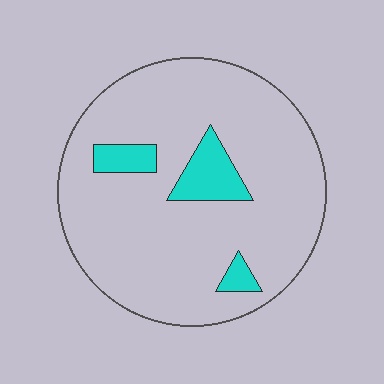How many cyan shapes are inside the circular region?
3.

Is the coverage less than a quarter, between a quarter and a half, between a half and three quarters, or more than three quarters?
Less than a quarter.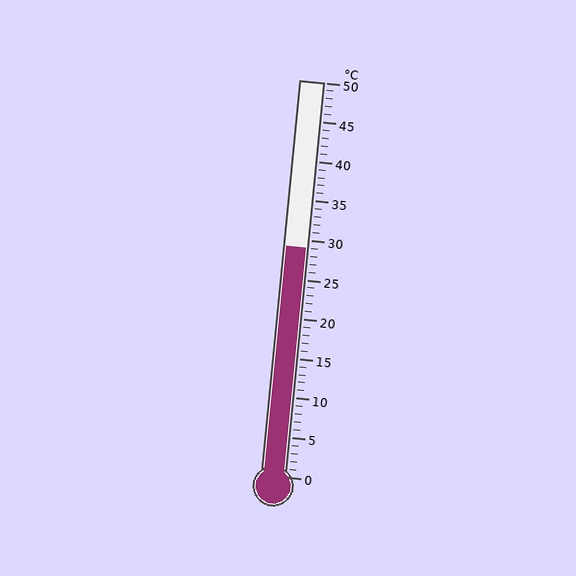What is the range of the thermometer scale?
The thermometer scale ranges from 0°C to 50°C.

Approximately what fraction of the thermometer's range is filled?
The thermometer is filled to approximately 60% of its range.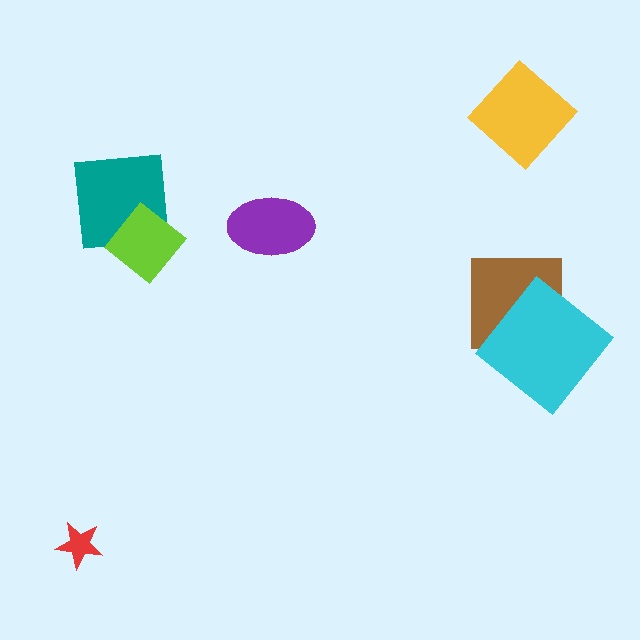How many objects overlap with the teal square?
1 object overlaps with the teal square.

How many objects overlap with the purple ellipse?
0 objects overlap with the purple ellipse.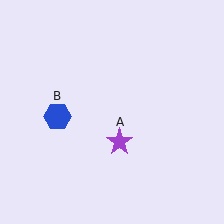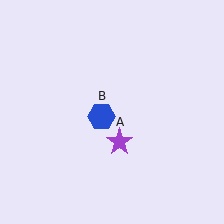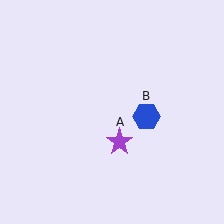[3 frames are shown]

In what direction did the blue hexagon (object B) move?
The blue hexagon (object B) moved right.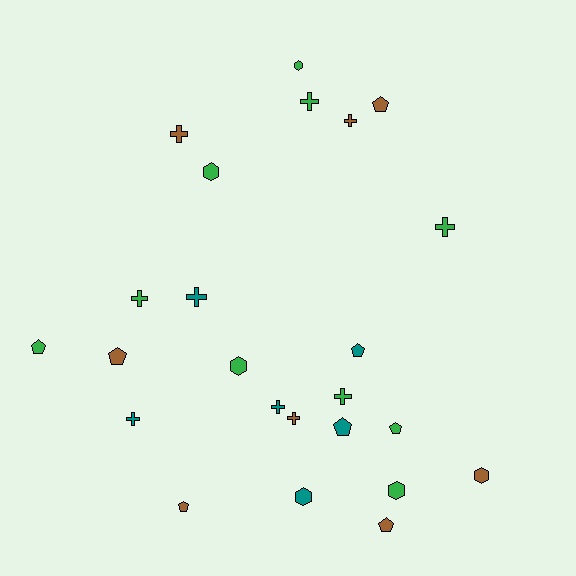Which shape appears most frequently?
Cross, with 10 objects.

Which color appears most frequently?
Green, with 10 objects.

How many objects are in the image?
There are 24 objects.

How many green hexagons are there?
There are 4 green hexagons.